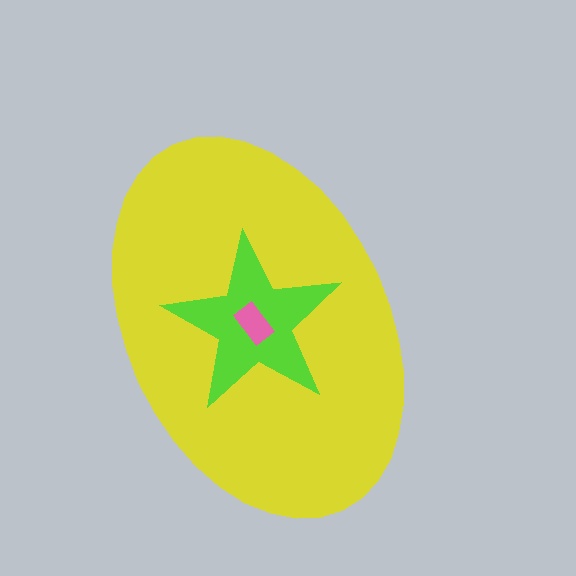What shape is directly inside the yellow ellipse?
The lime star.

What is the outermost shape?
The yellow ellipse.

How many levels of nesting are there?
3.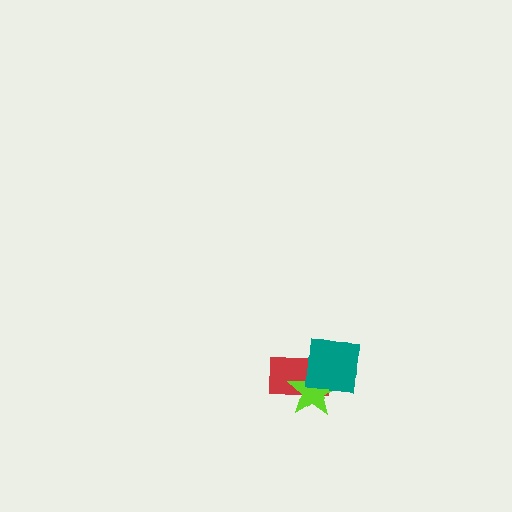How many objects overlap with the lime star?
2 objects overlap with the lime star.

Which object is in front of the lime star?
The teal square is in front of the lime star.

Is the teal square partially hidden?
No, no other shape covers it.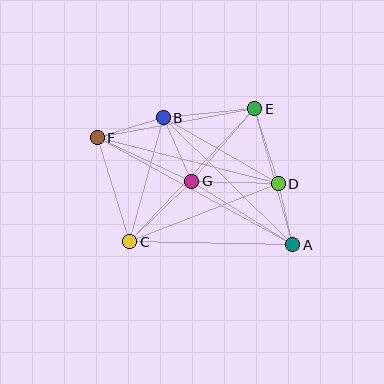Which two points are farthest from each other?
Points A and F are farthest from each other.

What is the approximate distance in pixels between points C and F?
The distance between C and F is approximately 109 pixels.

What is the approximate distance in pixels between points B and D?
The distance between B and D is approximately 133 pixels.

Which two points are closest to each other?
Points A and D are closest to each other.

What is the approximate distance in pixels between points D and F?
The distance between D and F is approximately 187 pixels.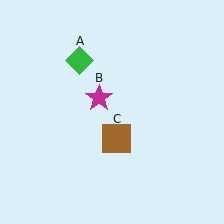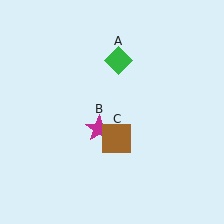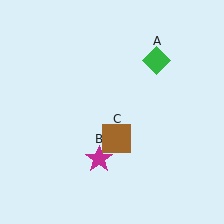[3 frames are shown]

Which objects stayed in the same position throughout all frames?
Brown square (object C) remained stationary.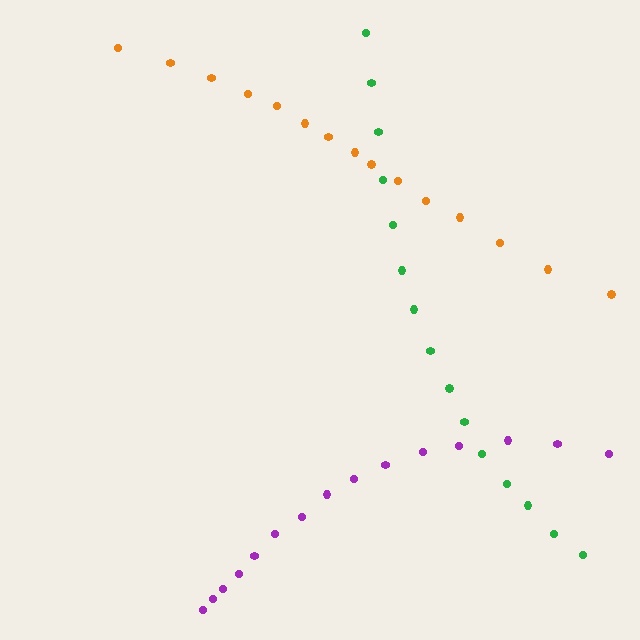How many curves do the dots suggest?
There are 3 distinct paths.